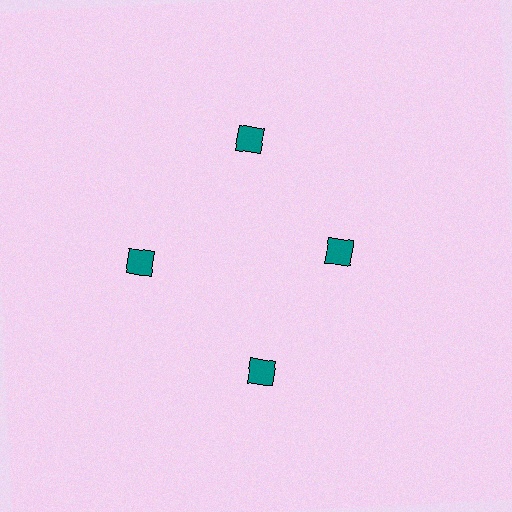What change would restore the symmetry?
The symmetry would be restored by moving it outward, back onto the ring so that all 4 diamonds sit at equal angles and equal distance from the center.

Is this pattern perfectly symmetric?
No. The 4 teal diamonds are arranged in a ring, but one element near the 3 o'clock position is pulled inward toward the center, breaking the 4-fold rotational symmetry.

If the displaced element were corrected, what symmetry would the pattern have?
It would have 4-fold rotational symmetry — the pattern would map onto itself every 90 degrees.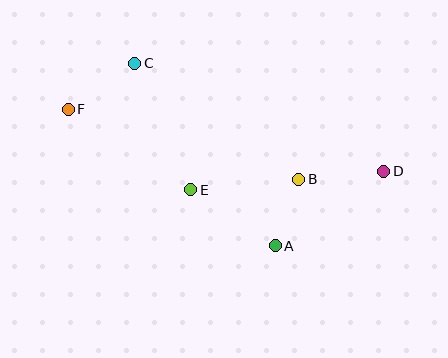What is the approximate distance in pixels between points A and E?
The distance between A and E is approximately 101 pixels.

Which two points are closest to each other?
Points A and B are closest to each other.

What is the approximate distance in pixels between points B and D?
The distance between B and D is approximately 85 pixels.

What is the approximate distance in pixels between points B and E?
The distance between B and E is approximately 109 pixels.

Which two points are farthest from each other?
Points D and F are farthest from each other.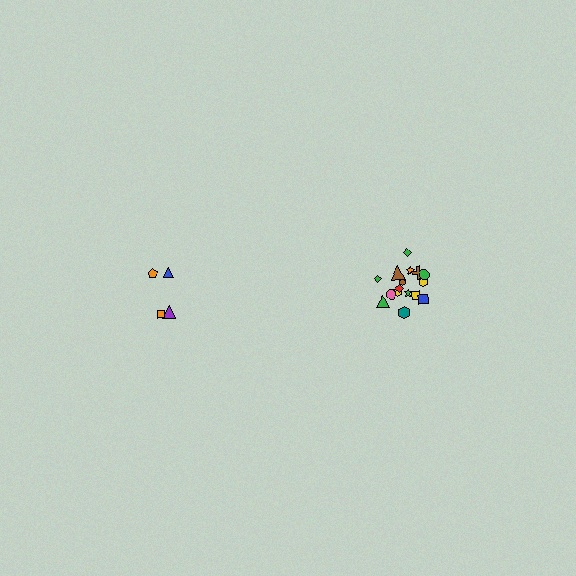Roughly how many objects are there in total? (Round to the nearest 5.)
Roughly 20 objects in total.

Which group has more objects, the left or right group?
The right group.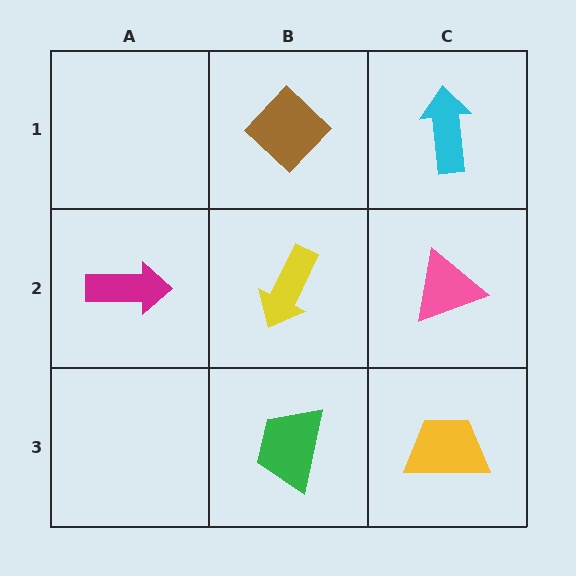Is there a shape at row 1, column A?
No, that cell is empty.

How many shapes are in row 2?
3 shapes.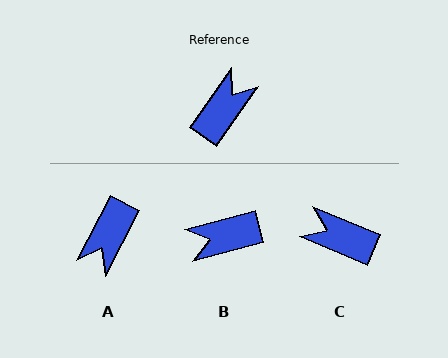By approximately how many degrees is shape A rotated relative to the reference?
Approximately 172 degrees clockwise.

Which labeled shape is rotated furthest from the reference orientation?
A, about 172 degrees away.